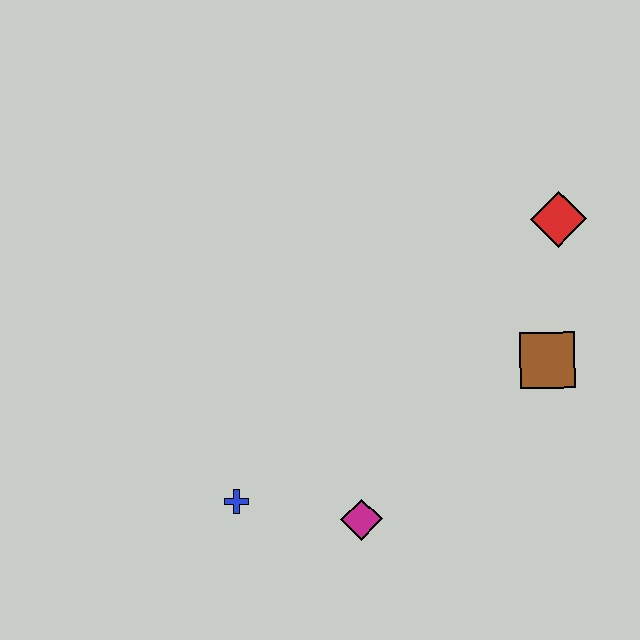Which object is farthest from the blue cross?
The red diamond is farthest from the blue cross.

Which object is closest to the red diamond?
The brown square is closest to the red diamond.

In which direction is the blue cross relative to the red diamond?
The blue cross is to the left of the red diamond.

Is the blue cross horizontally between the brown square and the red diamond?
No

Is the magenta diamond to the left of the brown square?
Yes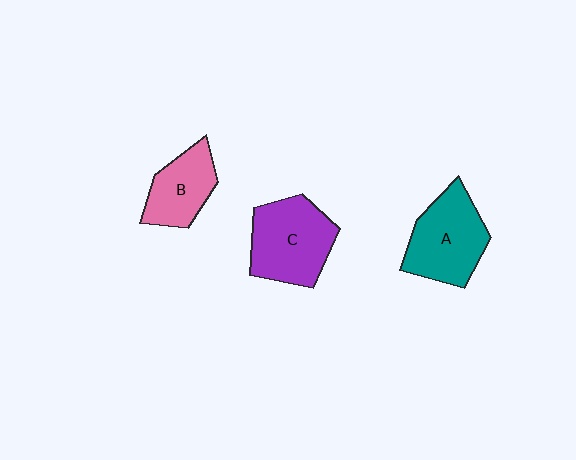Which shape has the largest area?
Shape C (purple).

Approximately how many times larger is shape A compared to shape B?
Approximately 1.4 times.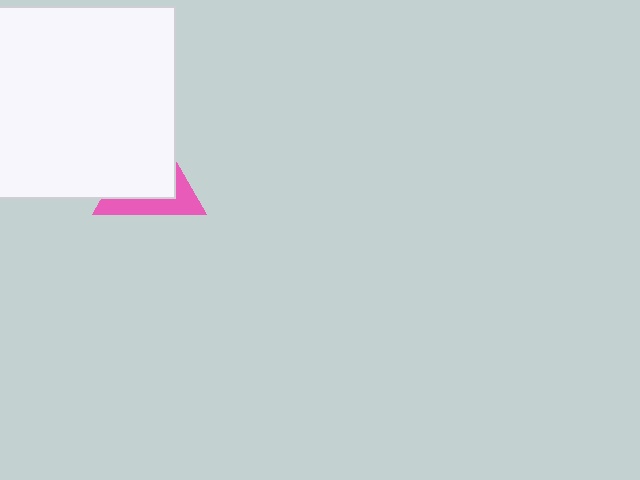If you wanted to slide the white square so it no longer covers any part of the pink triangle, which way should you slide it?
Slide it toward the upper-left — that is the most direct way to separate the two shapes.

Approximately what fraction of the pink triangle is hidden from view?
Roughly 63% of the pink triangle is hidden behind the white square.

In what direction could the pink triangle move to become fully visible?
The pink triangle could move toward the lower-right. That would shift it out from behind the white square entirely.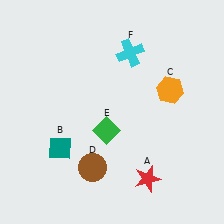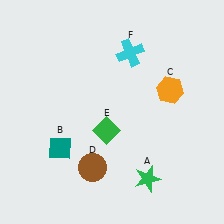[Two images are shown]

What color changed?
The star (A) changed from red in Image 1 to green in Image 2.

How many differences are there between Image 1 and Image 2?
There is 1 difference between the two images.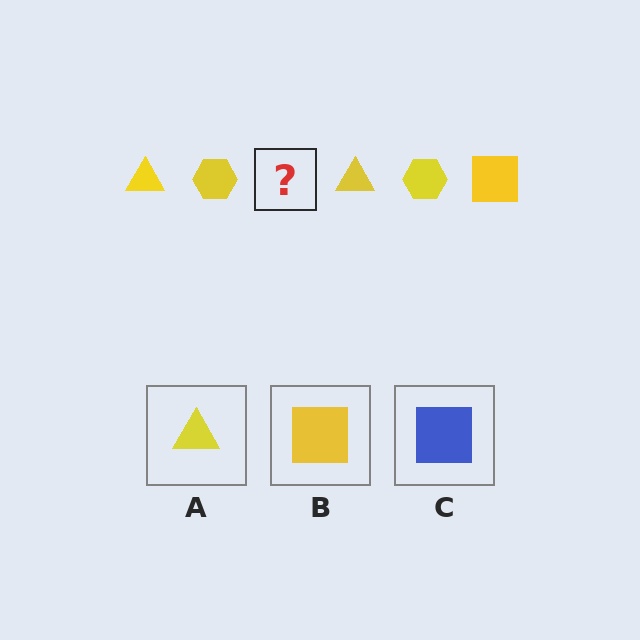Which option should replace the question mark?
Option B.